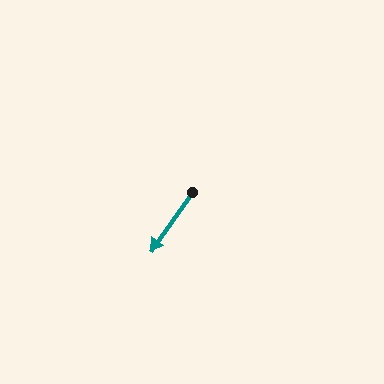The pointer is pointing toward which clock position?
Roughly 7 o'clock.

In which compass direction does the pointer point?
Southwest.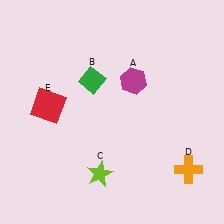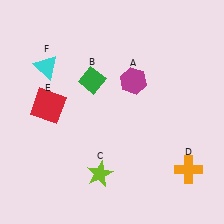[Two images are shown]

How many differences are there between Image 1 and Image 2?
There is 1 difference between the two images.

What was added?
A cyan triangle (F) was added in Image 2.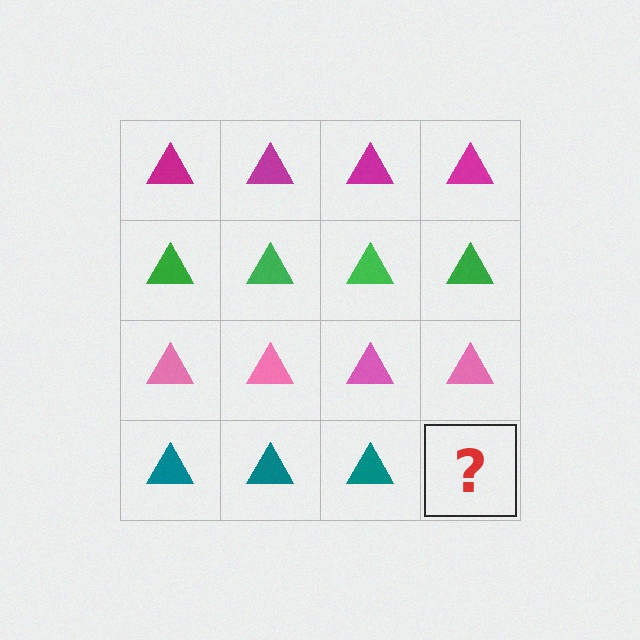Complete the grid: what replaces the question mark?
The question mark should be replaced with a teal triangle.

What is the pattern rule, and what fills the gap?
The rule is that each row has a consistent color. The gap should be filled with a teal triangle.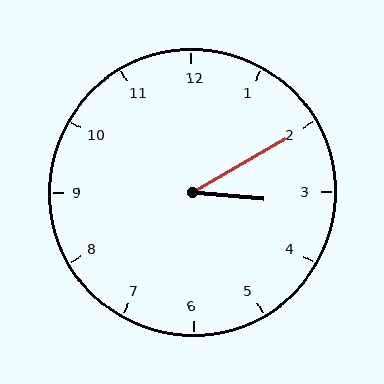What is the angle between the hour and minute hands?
Approximately 35 degrees.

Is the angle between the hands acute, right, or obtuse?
It is acute.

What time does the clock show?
3:10.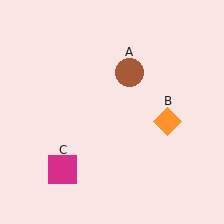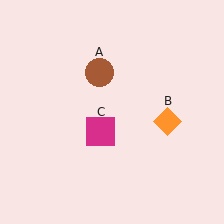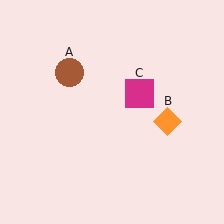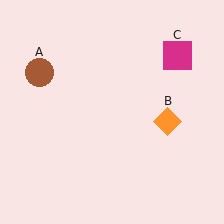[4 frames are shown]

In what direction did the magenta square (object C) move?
The magenta square (object C) moved up and to the right.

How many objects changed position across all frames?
2 objects changed position: brown circle (object A), magenta square (object C).